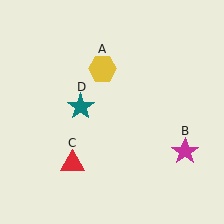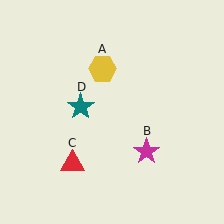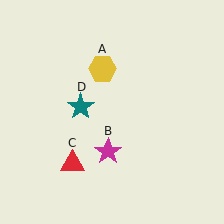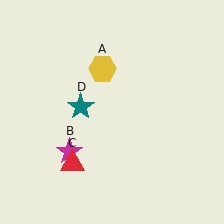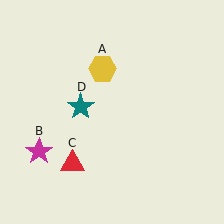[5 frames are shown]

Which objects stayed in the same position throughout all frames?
Yellow hexagon (object A) and red triangle (object C) and teal star (object D) remained stationary.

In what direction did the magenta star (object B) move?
The magenta star (object B) moved left.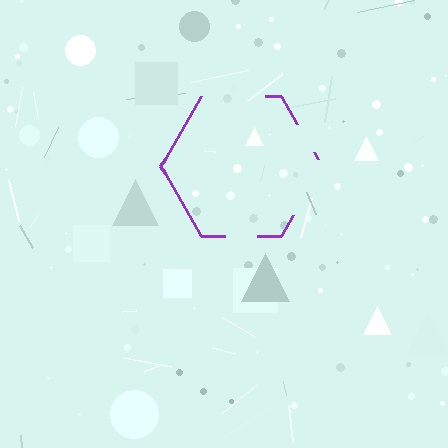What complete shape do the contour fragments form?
The contour fragments form a hexagon.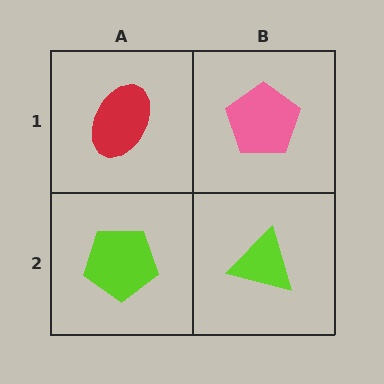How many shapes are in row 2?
2 shapes.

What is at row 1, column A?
A red ellipse.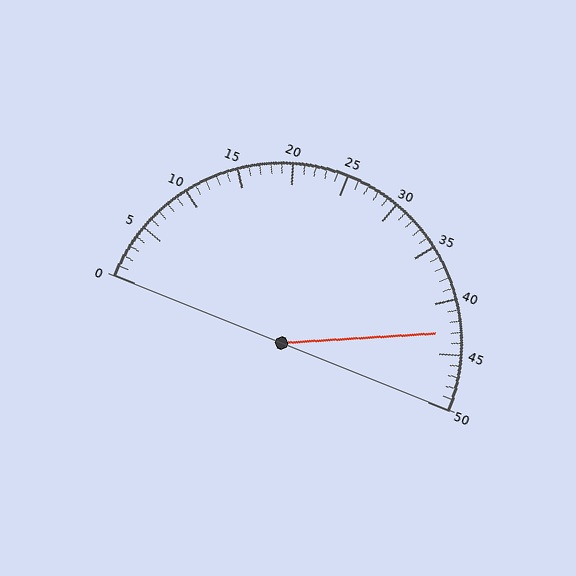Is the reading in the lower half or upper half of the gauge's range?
The reading is in the upper half of the range (0 to 50).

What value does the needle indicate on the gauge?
The needle indicates approximately 43.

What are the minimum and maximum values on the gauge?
The gauge ranges from 0 to 50.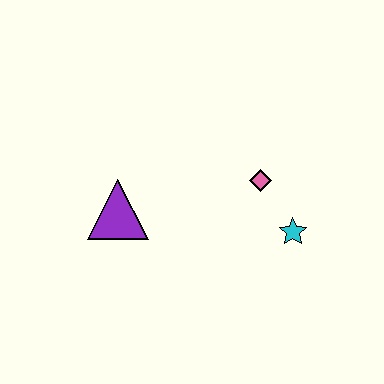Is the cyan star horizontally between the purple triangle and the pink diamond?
No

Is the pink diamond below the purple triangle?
No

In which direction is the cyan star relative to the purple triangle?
The cyan star is to the right of the purple triangle.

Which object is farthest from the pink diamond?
The purple triangle is farthest from the pink diamond.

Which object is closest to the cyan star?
The pink diamond is closest to the cyan star.